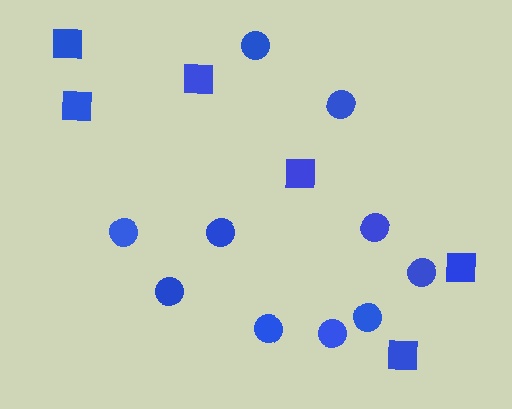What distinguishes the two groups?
There are 2 groups: one group of circles (10) and one group of squares (6).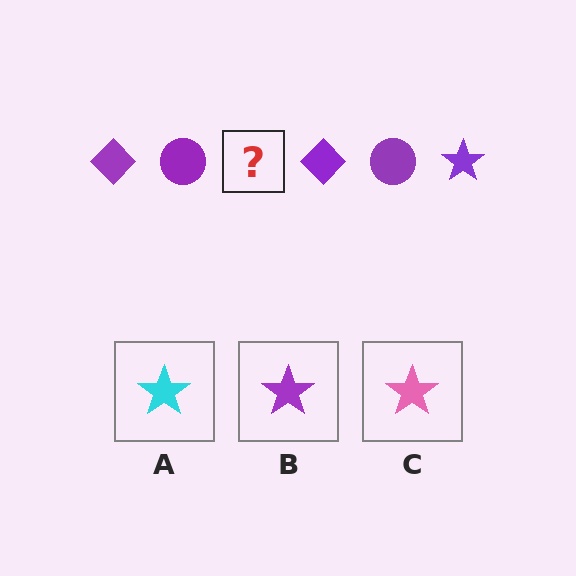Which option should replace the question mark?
Option B.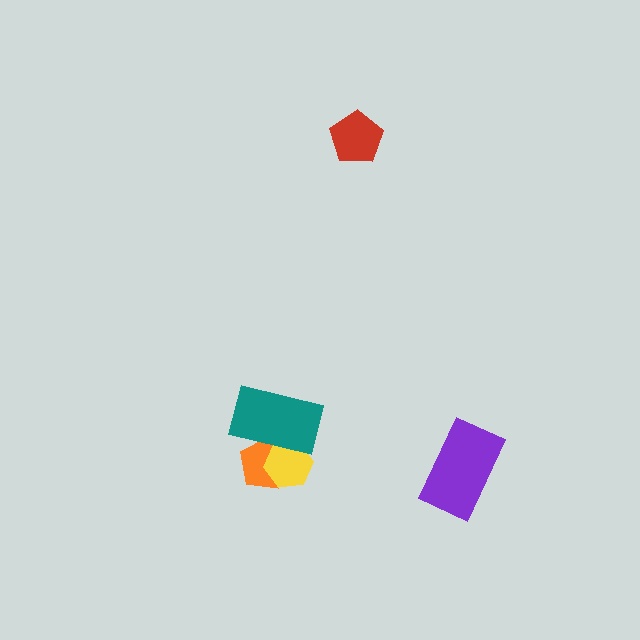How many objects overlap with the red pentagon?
0 objects overlap with the red pentagon.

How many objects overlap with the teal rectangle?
2 objects overlap with the teal rectangle.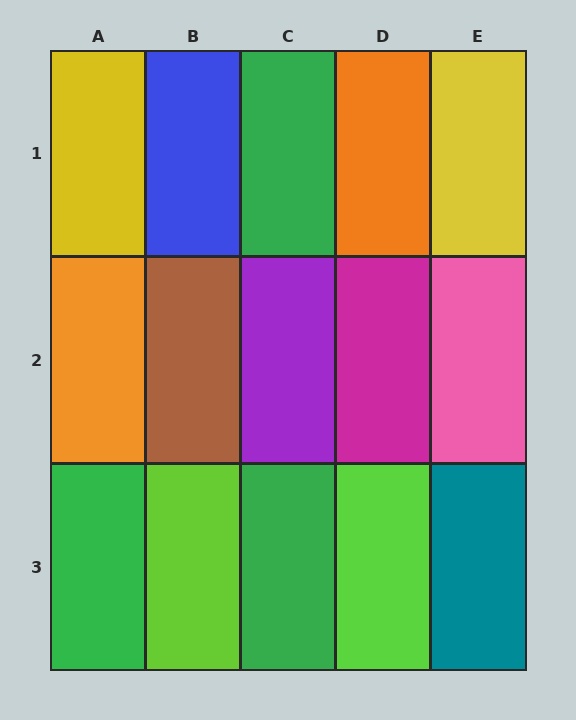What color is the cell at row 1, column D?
Orange.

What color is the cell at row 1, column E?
Yellow.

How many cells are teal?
1 cell is teal.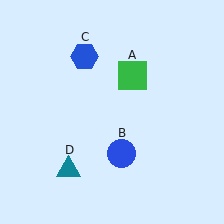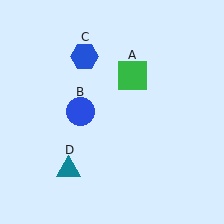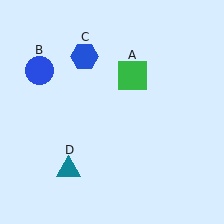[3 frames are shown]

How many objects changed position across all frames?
1 object changed position: blue circle (object B).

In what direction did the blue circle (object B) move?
The blue circle (object B) moved up and to the left.